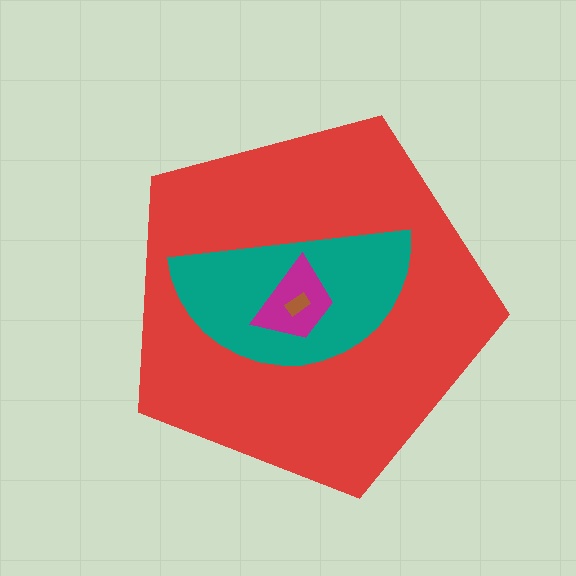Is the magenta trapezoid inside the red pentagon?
Yes.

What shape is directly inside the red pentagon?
The teal semicircle.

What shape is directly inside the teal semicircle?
The magenta trapezoid.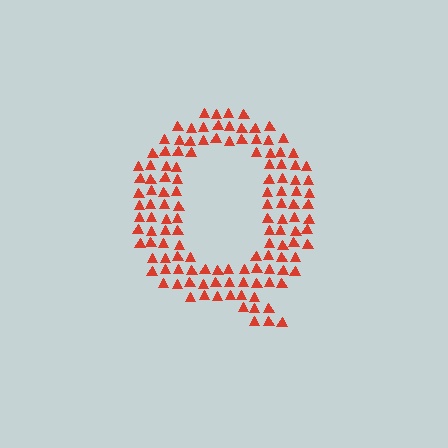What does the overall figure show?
The overall figure shows the letter Q.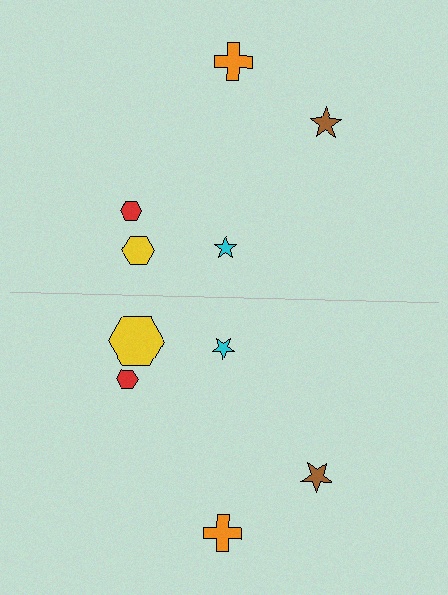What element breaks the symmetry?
The yellow hexagon on the bottom side has a different size than its mirror counterpart.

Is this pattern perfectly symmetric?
No, the pattern is not perfectly symmetric. The yellow hexagon on the bottom side has a different size than its mirror counterpart.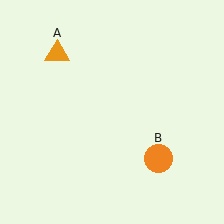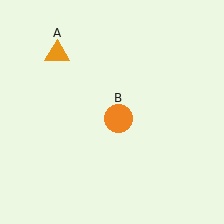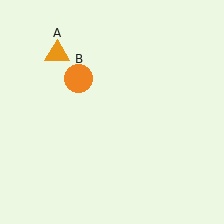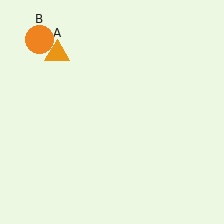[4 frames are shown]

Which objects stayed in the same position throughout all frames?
Orange triangle (object A) remained stationary.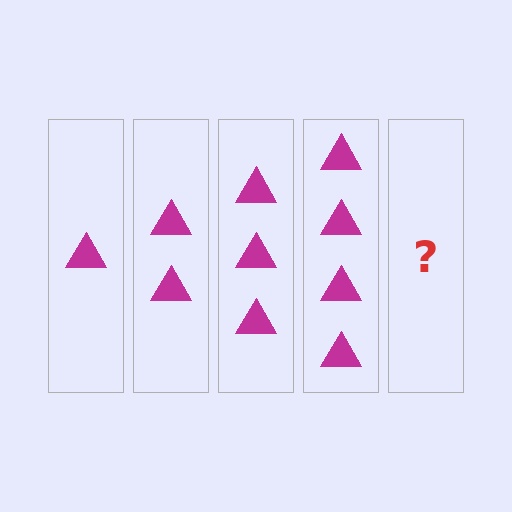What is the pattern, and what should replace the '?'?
The pattern is that each step adds one more triangle. The '?' should be 5 triangles.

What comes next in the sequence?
The next element should be 5 triangles.